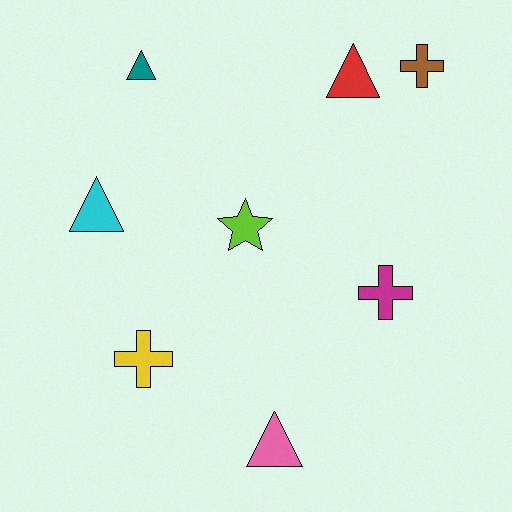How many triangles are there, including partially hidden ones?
There are 4 triangles.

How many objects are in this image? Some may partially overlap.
There are 8 objects.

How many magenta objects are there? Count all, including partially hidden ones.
There is 1 magenta object.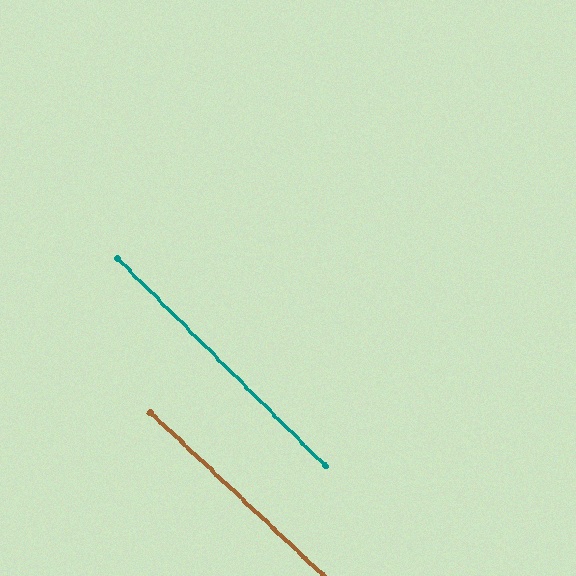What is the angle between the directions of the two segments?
Approximately 2 degrees.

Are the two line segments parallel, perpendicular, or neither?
Parallel — their directions differ by only 1.6°.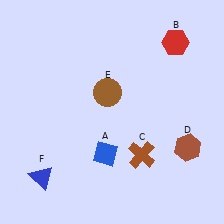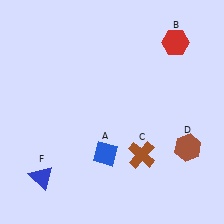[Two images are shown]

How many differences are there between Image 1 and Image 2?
There is 1 difference between the two images.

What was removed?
The brown circle (E) was removed in Image 2.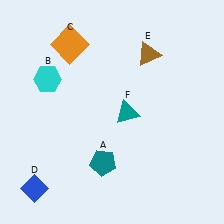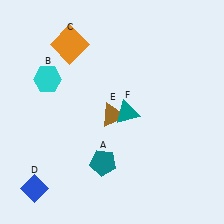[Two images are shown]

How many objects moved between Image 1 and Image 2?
1 object moved between the two images.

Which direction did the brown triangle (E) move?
The brown triangle (E) moved down.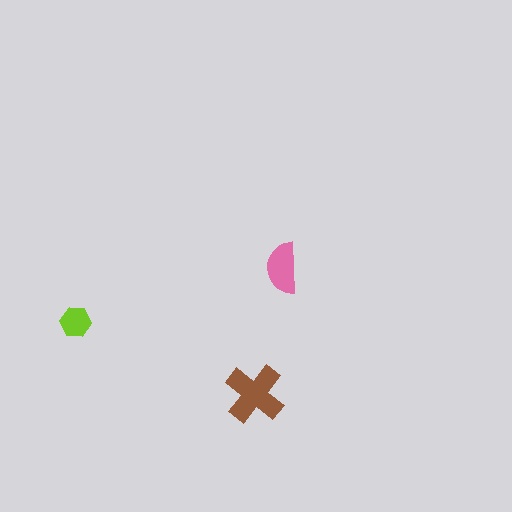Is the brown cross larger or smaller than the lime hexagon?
Larger.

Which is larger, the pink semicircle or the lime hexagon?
The pink semicircle.